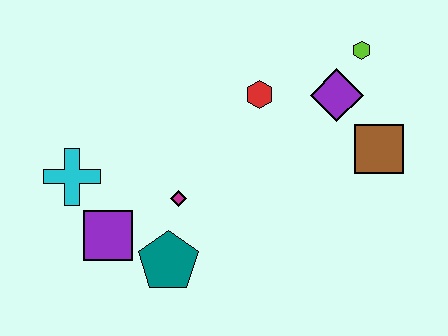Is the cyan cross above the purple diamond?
No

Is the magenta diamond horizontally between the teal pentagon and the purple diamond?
Yes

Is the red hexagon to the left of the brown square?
Yes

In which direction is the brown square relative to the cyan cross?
The brown square is to the right of the cyan cross.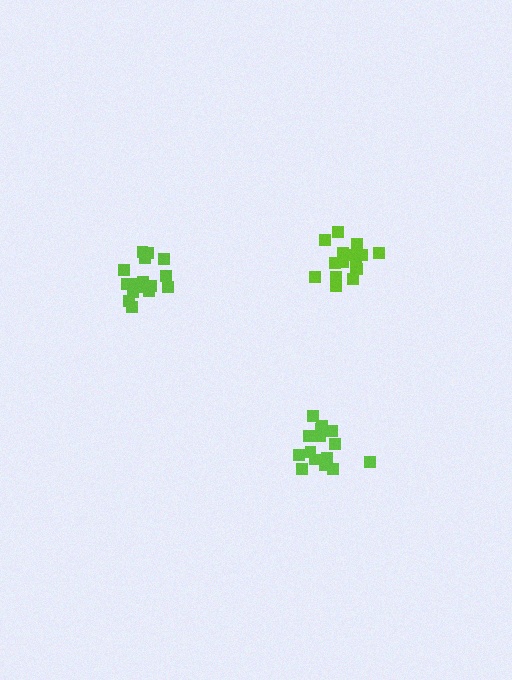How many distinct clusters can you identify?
There are 3 distinct clusters.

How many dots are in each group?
Group 1: 15 dots, Group 2: 16 dots, Group 3: 15 dots (46 total).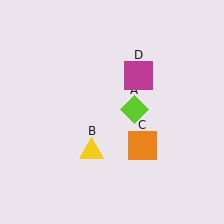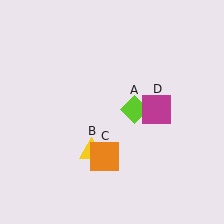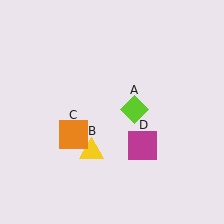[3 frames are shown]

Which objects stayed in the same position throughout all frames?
Lime diamond (object A) and yellow triangle (object B) remained stationary.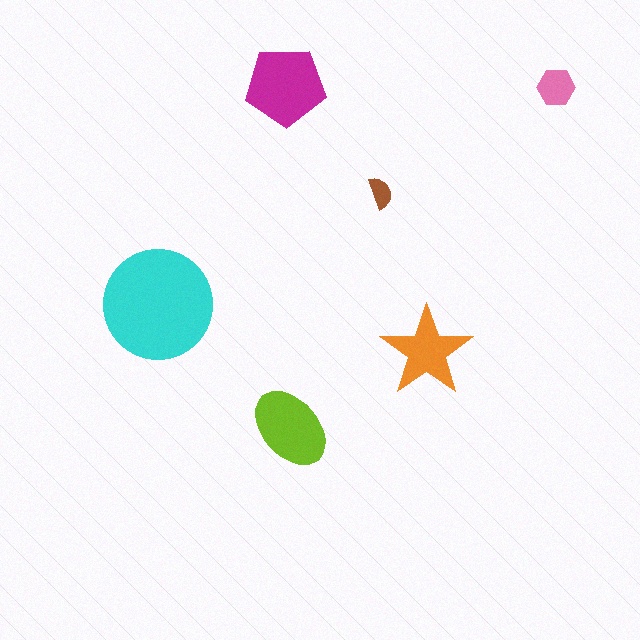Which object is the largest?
The cyan circle.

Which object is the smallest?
The brown semicircle.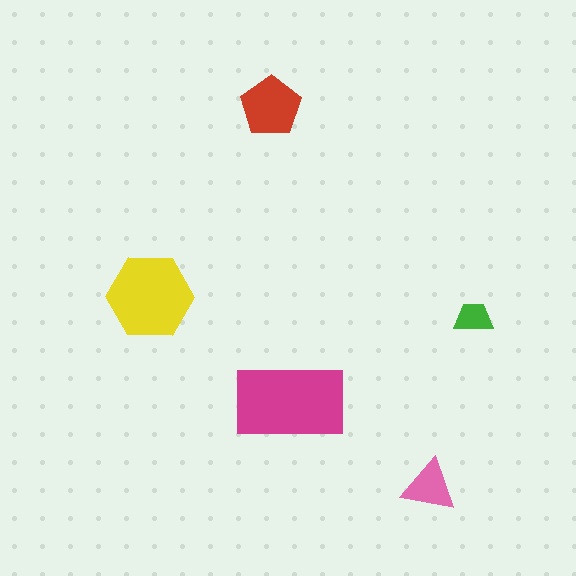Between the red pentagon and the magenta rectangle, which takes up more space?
The magenta rectangle.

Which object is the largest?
The magenta rectangle.